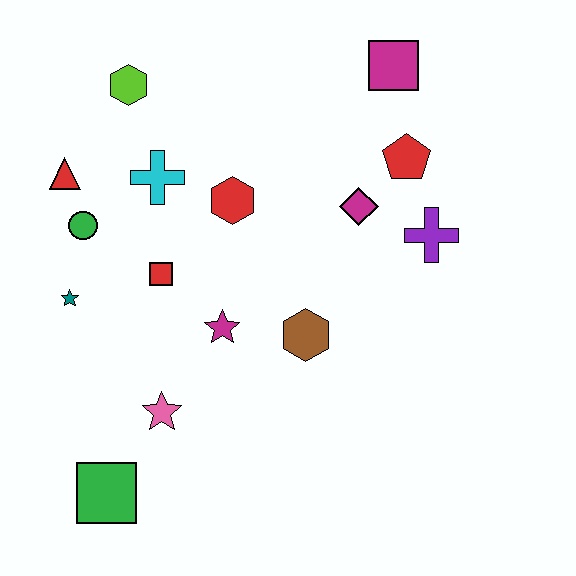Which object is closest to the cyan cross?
The red hexagon is closest to the cyan cross.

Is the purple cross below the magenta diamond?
Yes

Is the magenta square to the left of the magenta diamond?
No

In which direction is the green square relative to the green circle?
The green square is below the green circle.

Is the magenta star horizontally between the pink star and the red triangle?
No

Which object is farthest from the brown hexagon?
The lime hexagon is farthest from the brown hexagon.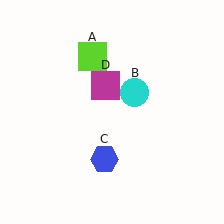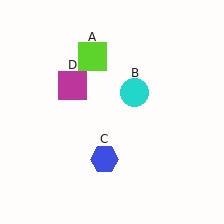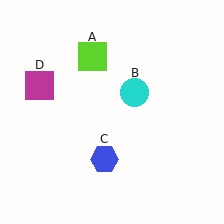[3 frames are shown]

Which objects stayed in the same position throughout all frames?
Lime square (object A) and cyan circle (object B) and blue hexagon (object C) remained stationary.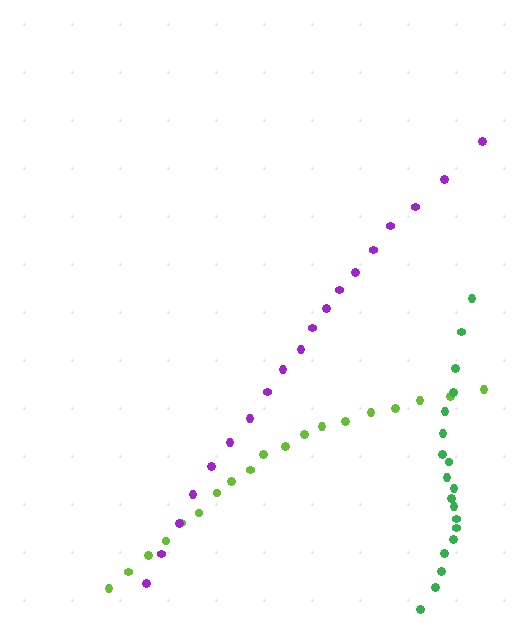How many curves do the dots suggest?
There are 3 distinct paths.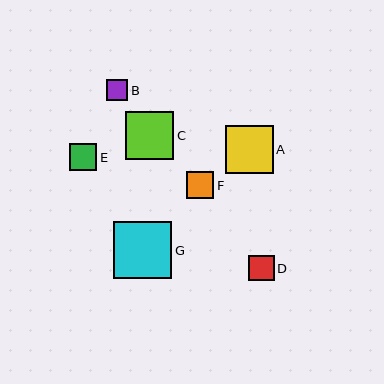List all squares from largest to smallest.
From largest to smallest: G, C, A, E, F, D, B.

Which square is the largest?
Square G is the largest with a size of approximately 58 pixels.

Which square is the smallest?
Square B is the smallest with a size of approximately 21 pixels.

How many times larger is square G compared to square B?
Square G is approximately 2.7 times the size of square B.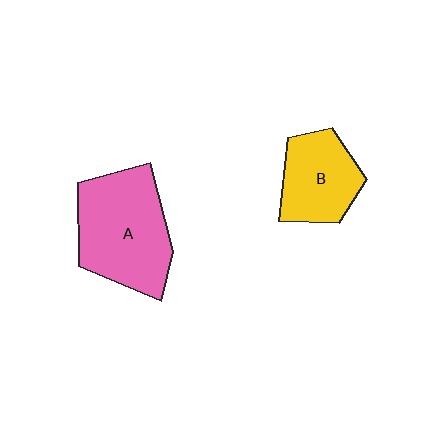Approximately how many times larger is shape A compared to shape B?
Approximately 1.6 times.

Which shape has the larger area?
Shape A (pink).